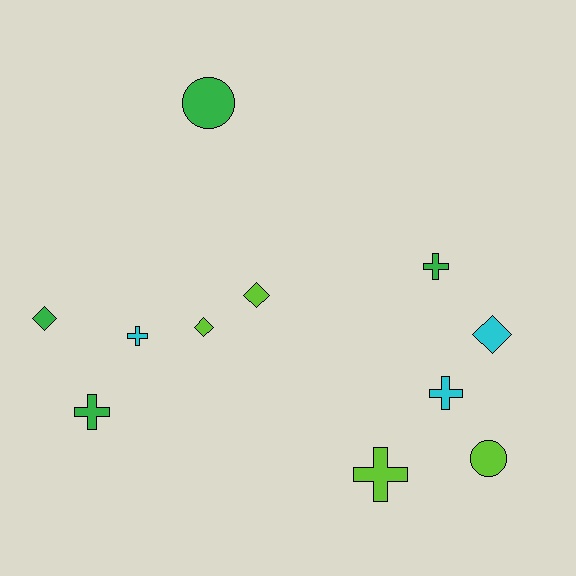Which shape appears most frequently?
Cross, with 5 objects.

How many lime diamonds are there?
There are 2 lime diamonds.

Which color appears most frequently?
Green, with 4 objects.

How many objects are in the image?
There are 11 objects.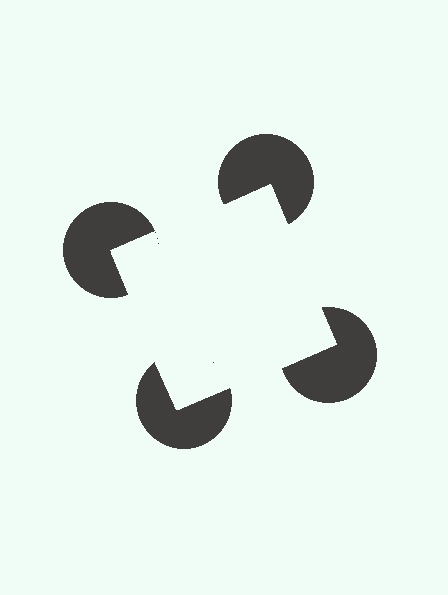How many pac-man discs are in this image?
There are 4 — one at each vertex of the illusory square.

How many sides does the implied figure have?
4 sides.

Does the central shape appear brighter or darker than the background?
It typically appears slightly brighter than the background, even though no actual brightness change is drawn.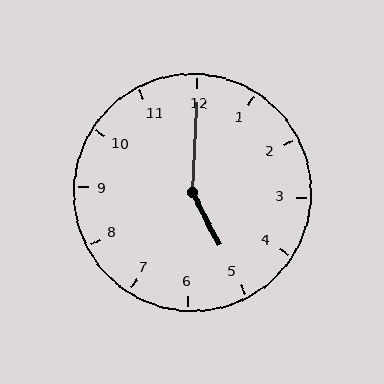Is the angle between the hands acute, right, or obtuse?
It is obtuse.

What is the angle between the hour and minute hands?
Approximately 150 degrees.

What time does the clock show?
5:00.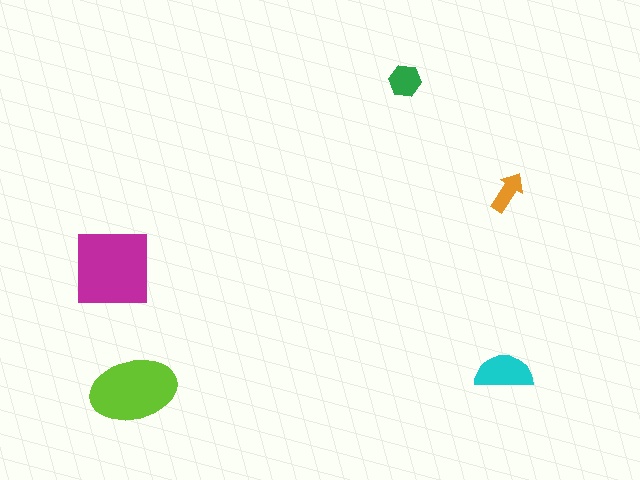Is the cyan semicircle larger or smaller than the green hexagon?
Larger.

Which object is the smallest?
The orange arrow.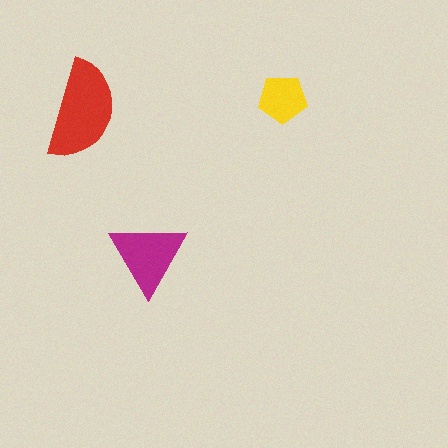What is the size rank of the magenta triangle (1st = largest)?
2nd.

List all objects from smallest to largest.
The yellow pentagon, the magenta triangle, the red semicircle.